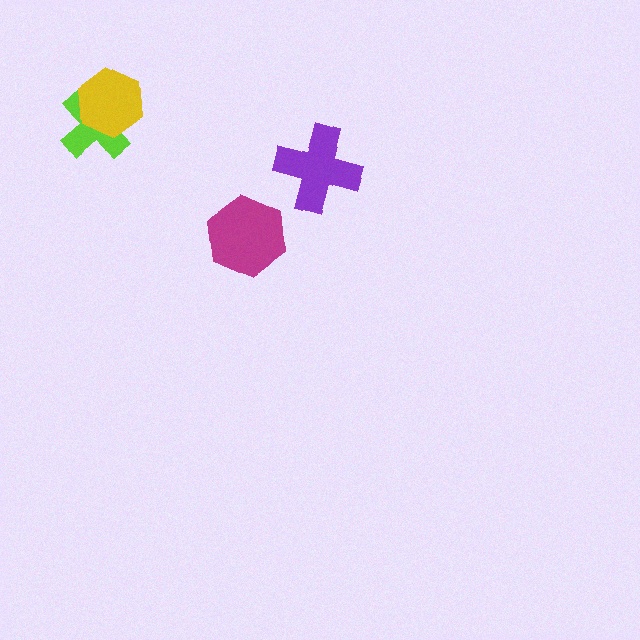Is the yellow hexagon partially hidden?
No, no other shape covers it.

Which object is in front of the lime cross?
The yellow hexagon is in front of the lime cross.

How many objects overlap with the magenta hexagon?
0 objects overlap with the magenta hexagon.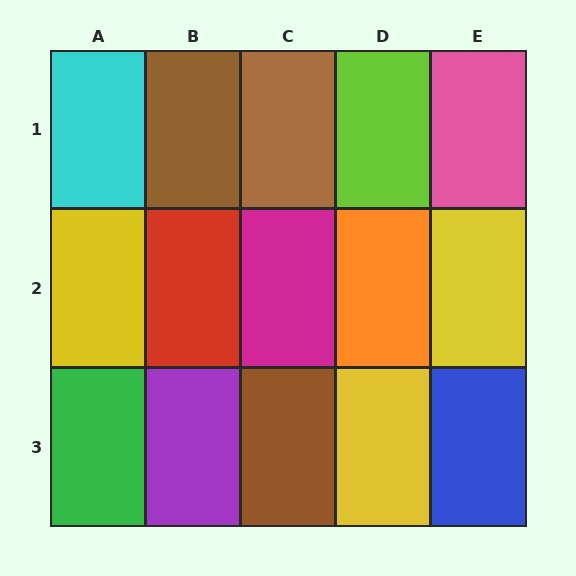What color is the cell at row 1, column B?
Brown.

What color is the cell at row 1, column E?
Pink.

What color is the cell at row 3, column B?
Purple.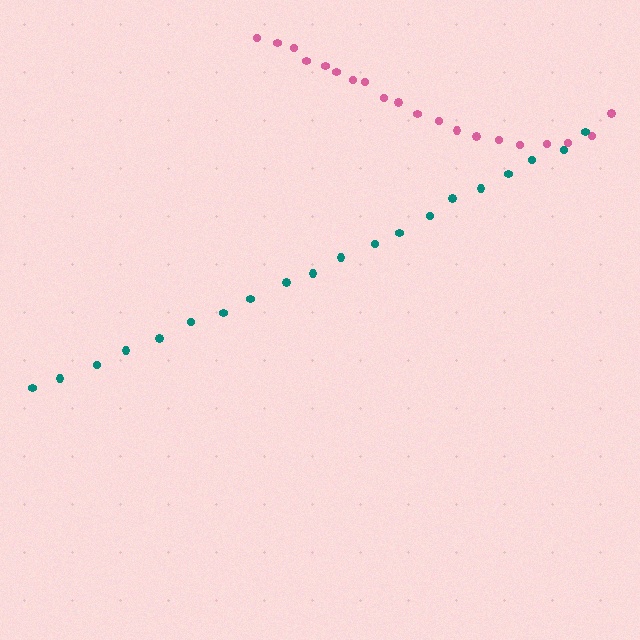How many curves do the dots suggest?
There are 2 distinct paths.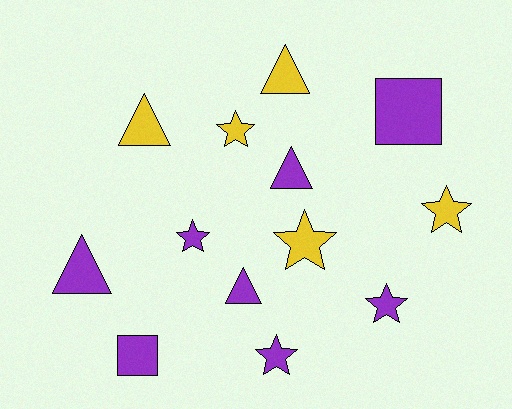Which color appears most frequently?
Purple, with 8 objects.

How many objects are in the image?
There are 13 objects.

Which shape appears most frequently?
Star, with 6 objects.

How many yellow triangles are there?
There are 2 yellow triangles.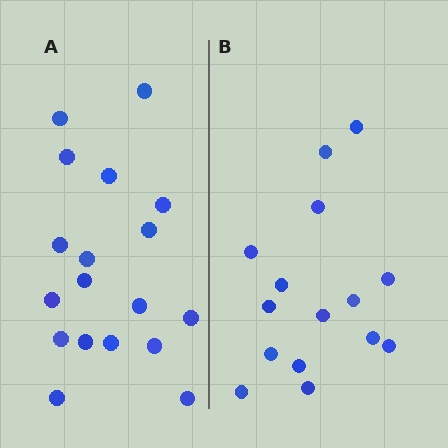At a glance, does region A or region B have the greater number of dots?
Region A (the left region) has more dots.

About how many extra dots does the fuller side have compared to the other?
Region A has just a few more — roughly 2 or 3 more dots than region B.